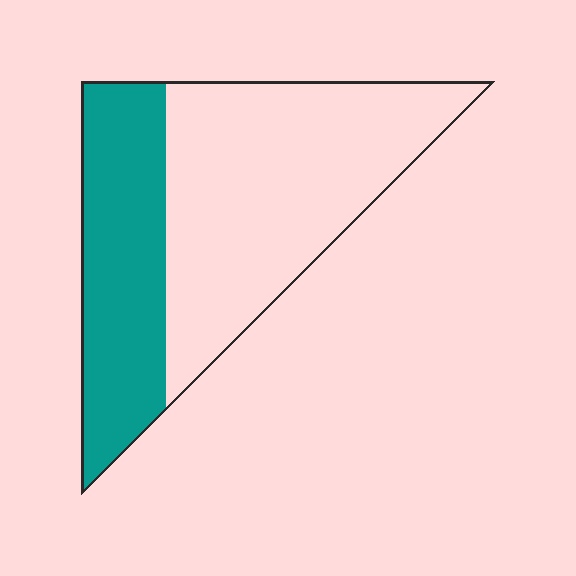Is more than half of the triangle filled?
No.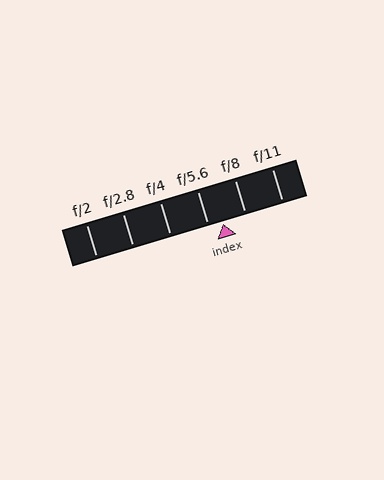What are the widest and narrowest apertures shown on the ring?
The widest aperture shown is f/2 and the narrowest is f/11.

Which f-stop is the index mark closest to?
The index mark is closest to f/5.6.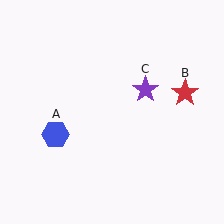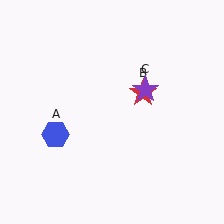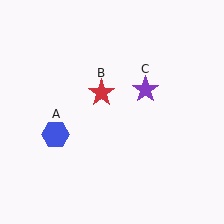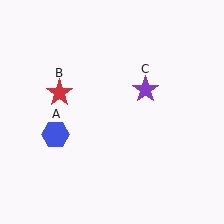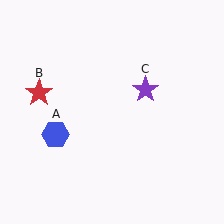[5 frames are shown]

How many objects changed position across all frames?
1 object changed position: red star (object B).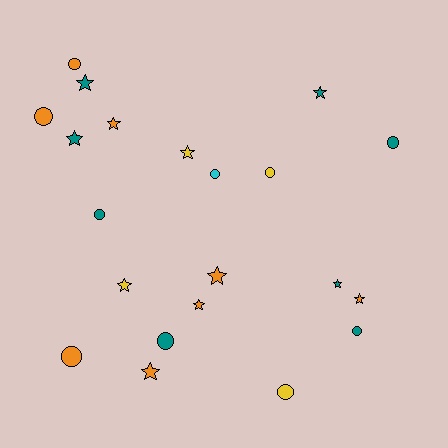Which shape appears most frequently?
Star, with 11 objects.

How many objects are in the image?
There are 21 objects.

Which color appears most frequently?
Orange, with 8 objects.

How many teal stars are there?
There are 4 teal stars.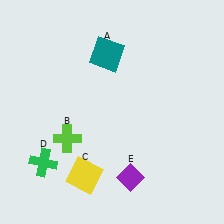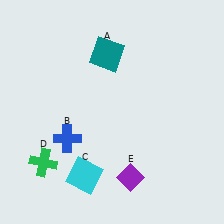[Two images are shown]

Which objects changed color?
B changed from lime to blue. C changed from yellow to cyan.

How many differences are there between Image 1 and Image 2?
There are 2 differences between the two images.